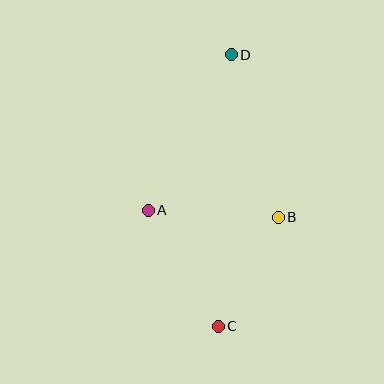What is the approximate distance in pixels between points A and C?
The distance between A and C is approximately 135 pixels.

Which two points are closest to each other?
Points B and C are closest to each other.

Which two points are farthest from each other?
Points C and D are farthest from each other.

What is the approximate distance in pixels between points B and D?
The distance between B and D is approximately 169 pixels.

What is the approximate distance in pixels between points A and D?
The distance between A and D is approximately 176 pixels.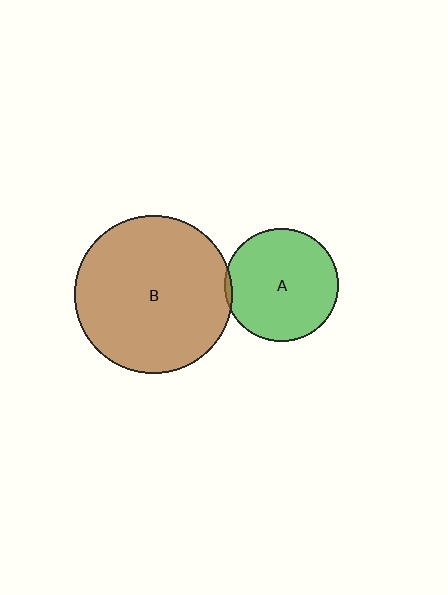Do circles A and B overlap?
Yes.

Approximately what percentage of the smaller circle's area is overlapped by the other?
Approximately 5%.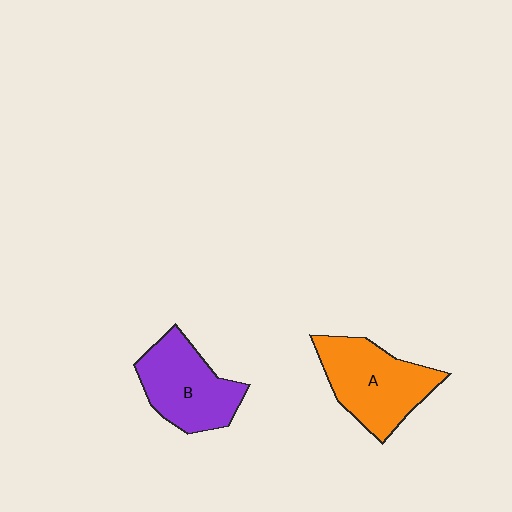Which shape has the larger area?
Shape A (orange).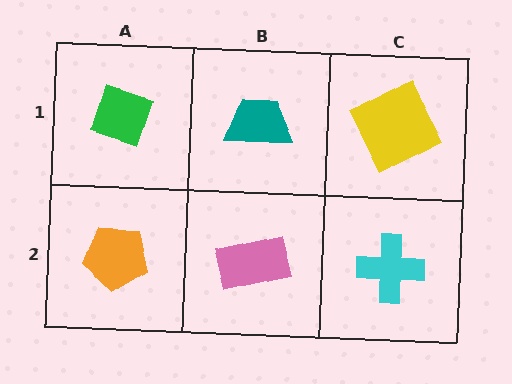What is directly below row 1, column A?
An orange pentagon.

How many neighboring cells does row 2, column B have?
3.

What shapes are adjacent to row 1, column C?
A cyan cross (row 2, column C), a teal trapezoid (row 1, column B).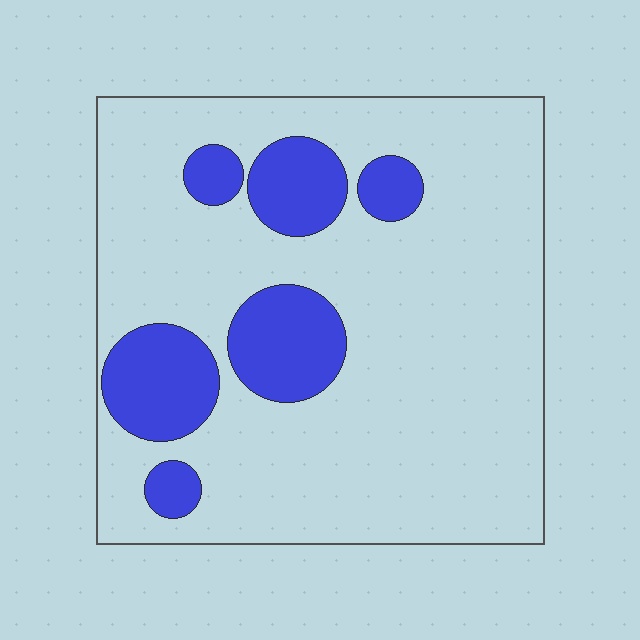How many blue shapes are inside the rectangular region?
6.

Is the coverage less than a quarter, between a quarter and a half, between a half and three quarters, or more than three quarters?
Less than a quarter.